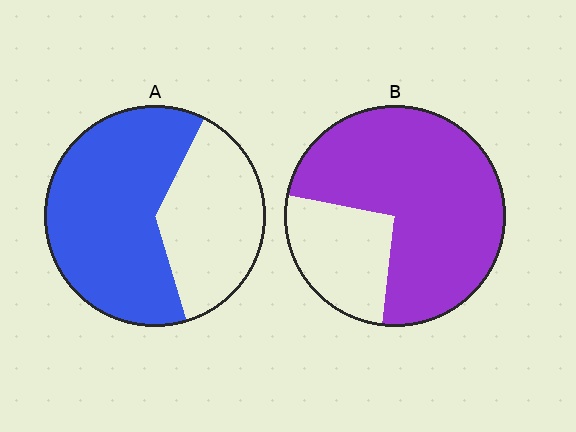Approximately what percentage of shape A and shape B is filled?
A is approximately 60% and B is approximately 75%.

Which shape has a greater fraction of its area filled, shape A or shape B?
Shape B.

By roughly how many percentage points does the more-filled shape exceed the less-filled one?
By roughly 10 percentage points (B over A).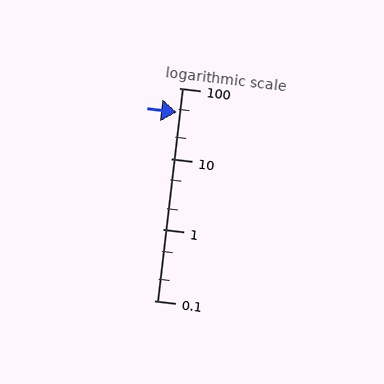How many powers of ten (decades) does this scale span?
The scale spans 3 decades, from 0.1 to 100.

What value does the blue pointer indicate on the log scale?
The pointer indicates approximately 46.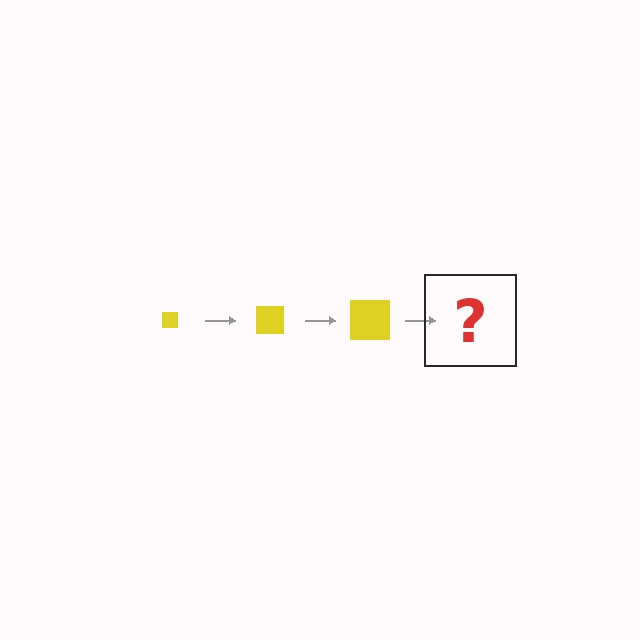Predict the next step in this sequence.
The next step is a yellow square, larger than the previous one.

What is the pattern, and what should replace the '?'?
The pattern is that the square gets progressively larger each step. The '?' should be a yellow square, larger than the previous one.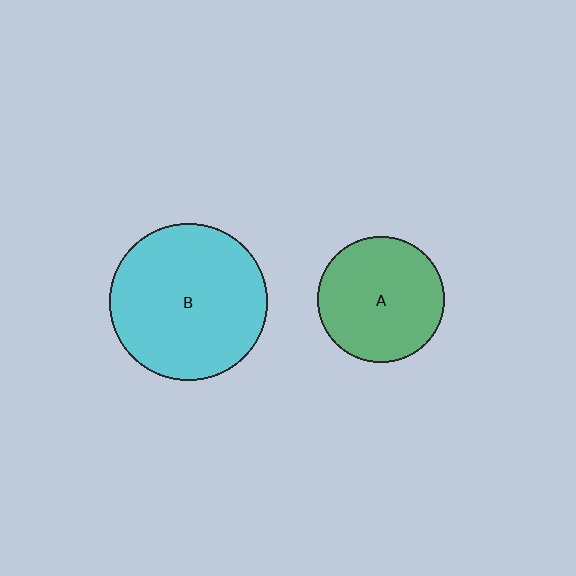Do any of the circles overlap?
No, none of the circles overlap.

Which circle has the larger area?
Circle B (cyan).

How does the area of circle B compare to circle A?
Approximately 1.5 times.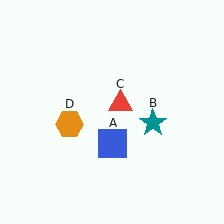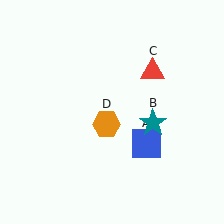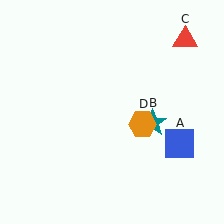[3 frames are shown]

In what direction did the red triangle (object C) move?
The red triangle (object C) moved up and to the right.